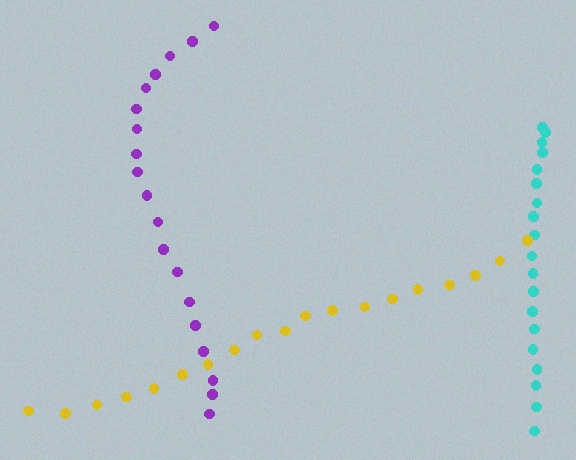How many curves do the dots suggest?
There are 3 distinct paths.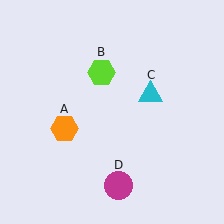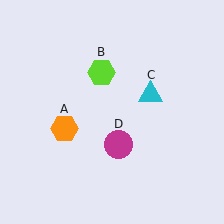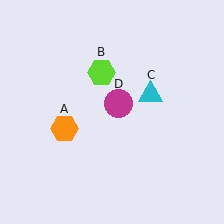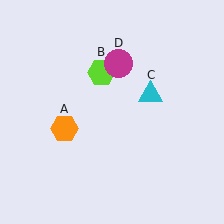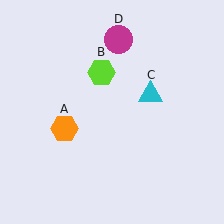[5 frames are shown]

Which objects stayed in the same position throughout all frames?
Orange hexagon (object A) and lime hexagon (object B) and cyan triangle (object C) remained stationary.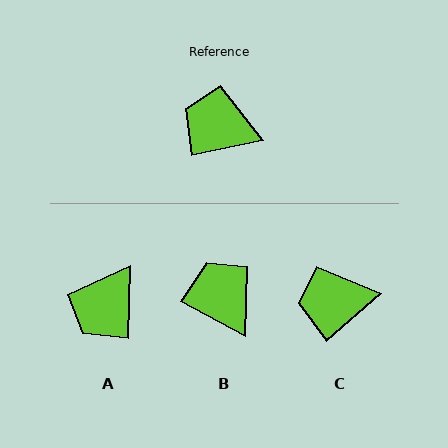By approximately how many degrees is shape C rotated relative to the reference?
Approximately 30 degrees counter-clockwise.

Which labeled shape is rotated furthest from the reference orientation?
A, about 77 degrees away.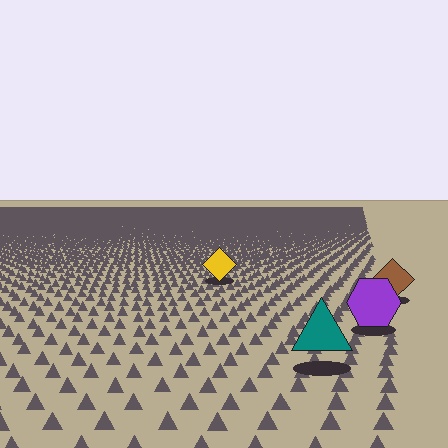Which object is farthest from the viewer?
The yellow diamond is farthest from the viewer. It appears smaller and the ground texture around it is denser.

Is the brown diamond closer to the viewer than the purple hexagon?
No. The purple hexagon is closer — you can tell from the texture gradient: the ground texture is coarser near it.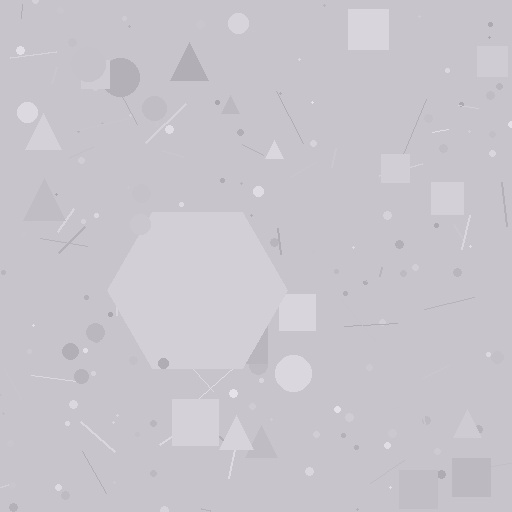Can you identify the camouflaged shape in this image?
The camouflaged shape is a hexagon.